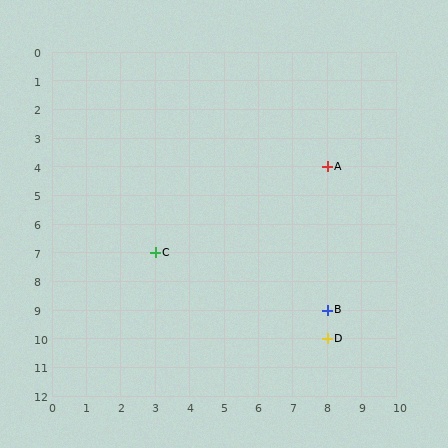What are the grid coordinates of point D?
Point D is at grid coordinates (8, 10).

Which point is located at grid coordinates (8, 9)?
Point B is at (8, 9).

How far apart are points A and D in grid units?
Points A and D are 6 rows apart.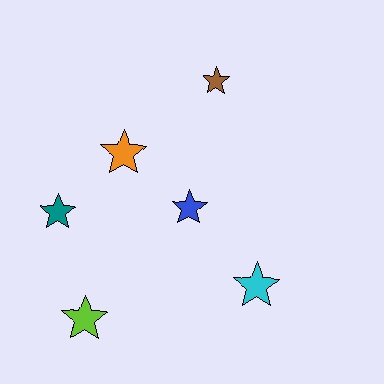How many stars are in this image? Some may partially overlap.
There are 6 stars.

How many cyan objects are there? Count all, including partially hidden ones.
There is 1 cyan object.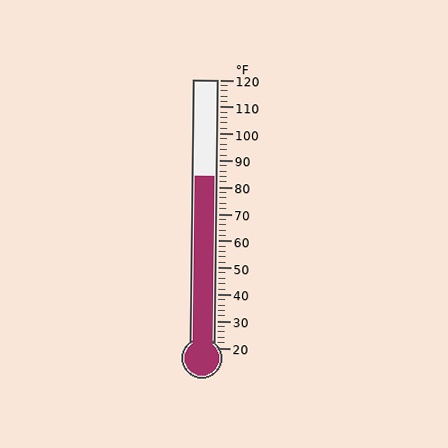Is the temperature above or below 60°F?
The temperature is above 60°F.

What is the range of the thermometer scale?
The thermometer scale ranges from 20°F to 120°F.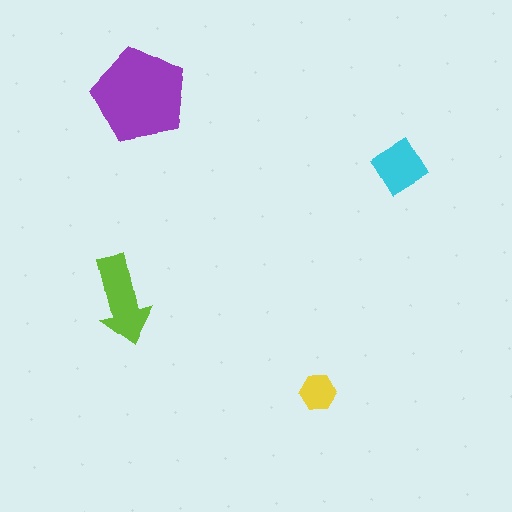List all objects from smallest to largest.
The yellow hexagon, the cyan diamond, the lime arrow, the purple pentagon.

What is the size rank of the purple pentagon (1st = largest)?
1st.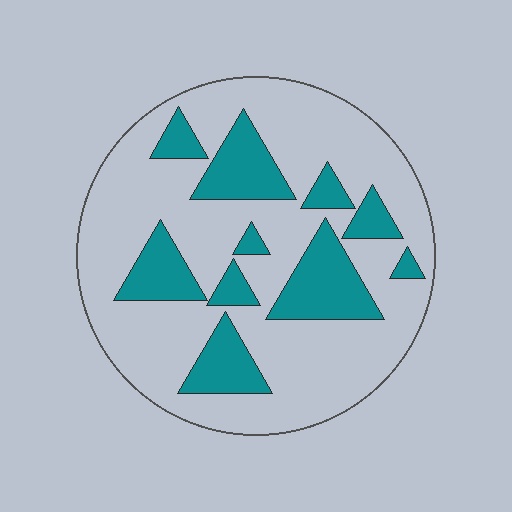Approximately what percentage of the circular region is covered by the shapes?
Approximately 25%.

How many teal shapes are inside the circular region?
10.